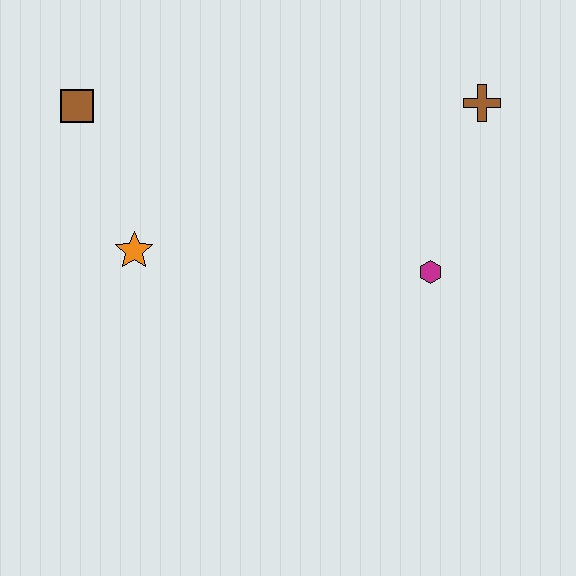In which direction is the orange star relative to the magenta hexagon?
The orange star is to the left of the magenta hexagon.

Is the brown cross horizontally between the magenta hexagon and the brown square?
No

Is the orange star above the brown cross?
No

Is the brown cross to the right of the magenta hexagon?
Yes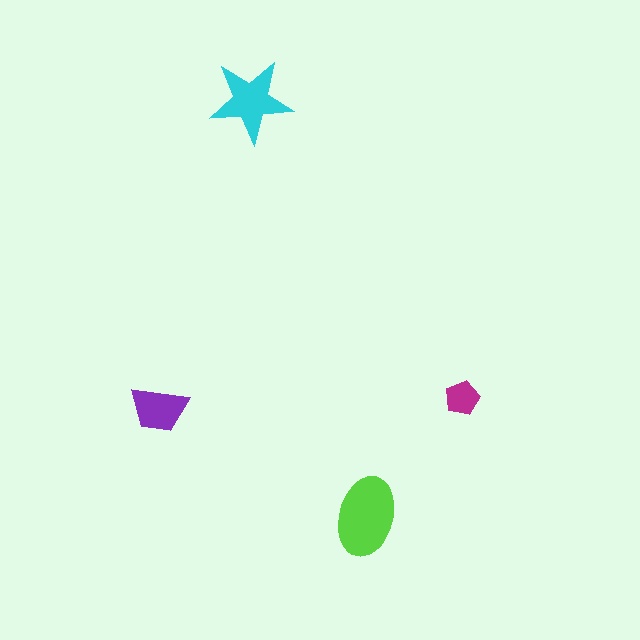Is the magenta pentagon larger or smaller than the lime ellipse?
Smaller.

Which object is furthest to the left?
The purple trapezoid is leftmost.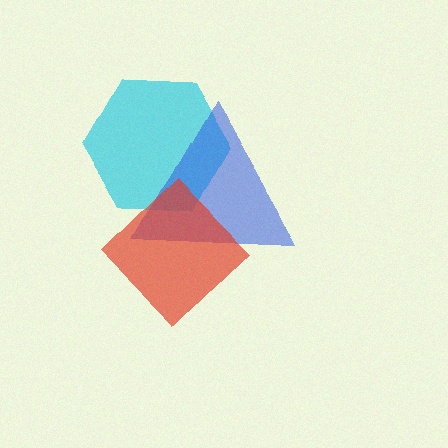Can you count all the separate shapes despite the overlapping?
Yes, there are 3 separate shapes.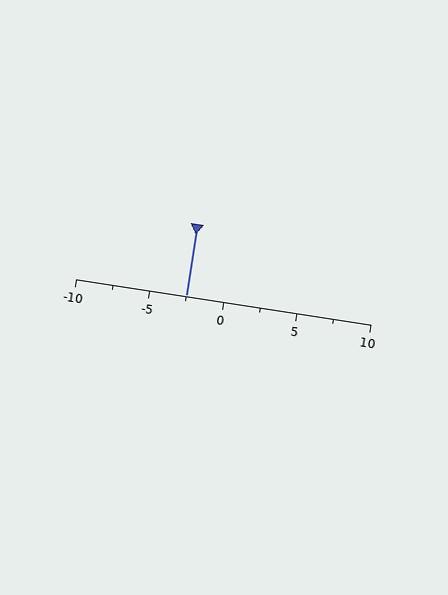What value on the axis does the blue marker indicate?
The marker indicates approximately -2.5.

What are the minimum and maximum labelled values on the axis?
The axis runs from -10 to 10.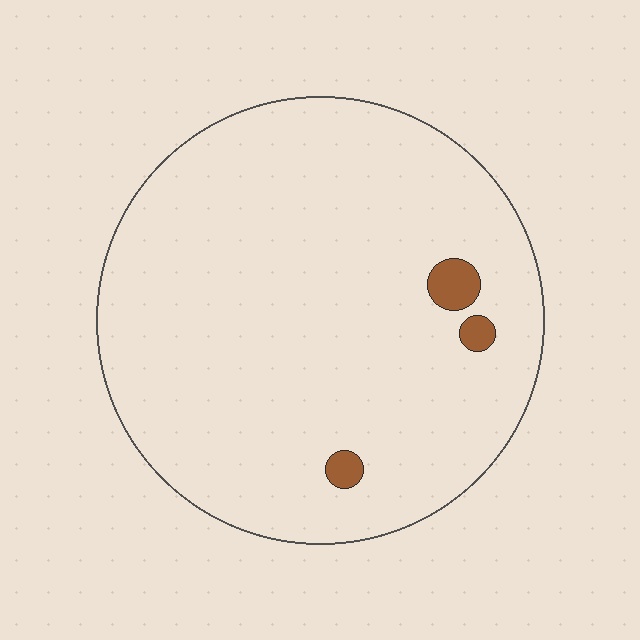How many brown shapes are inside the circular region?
3.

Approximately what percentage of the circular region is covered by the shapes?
Approximately 5%.